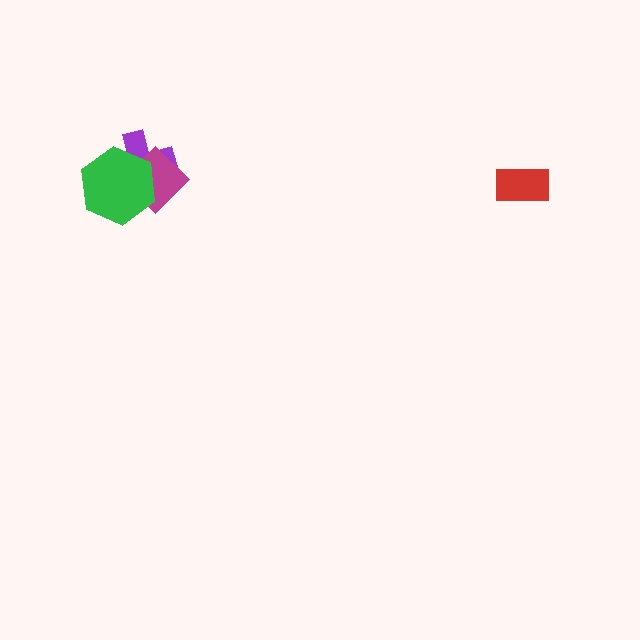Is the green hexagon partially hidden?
No, no other shape covers it.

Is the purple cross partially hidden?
Yes, it is partially covered by another shape.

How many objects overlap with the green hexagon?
2 objects overlap with the green hexagon.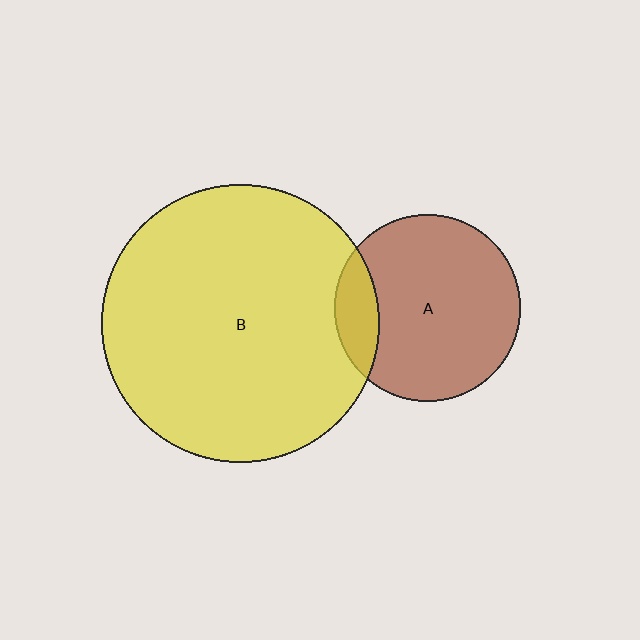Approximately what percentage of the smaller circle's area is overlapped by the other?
Approximately 15%.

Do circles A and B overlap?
Yes.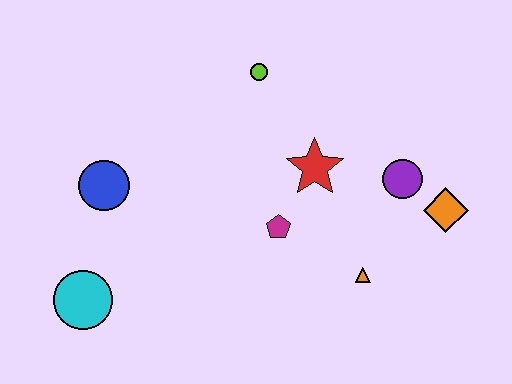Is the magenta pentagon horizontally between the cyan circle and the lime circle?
No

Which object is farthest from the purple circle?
The cyan circle is farthest from the purple circle.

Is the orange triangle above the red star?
No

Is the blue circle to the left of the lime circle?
Yes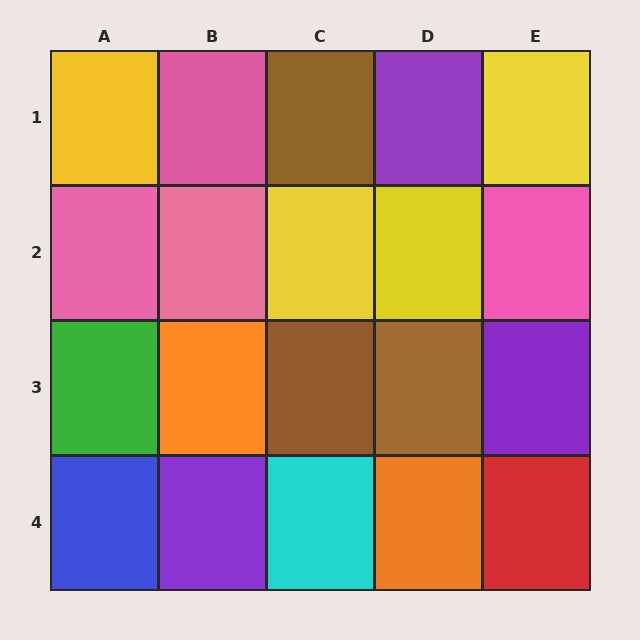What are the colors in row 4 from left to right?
Blue, purple, cyan, orange, red.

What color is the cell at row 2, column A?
Pink.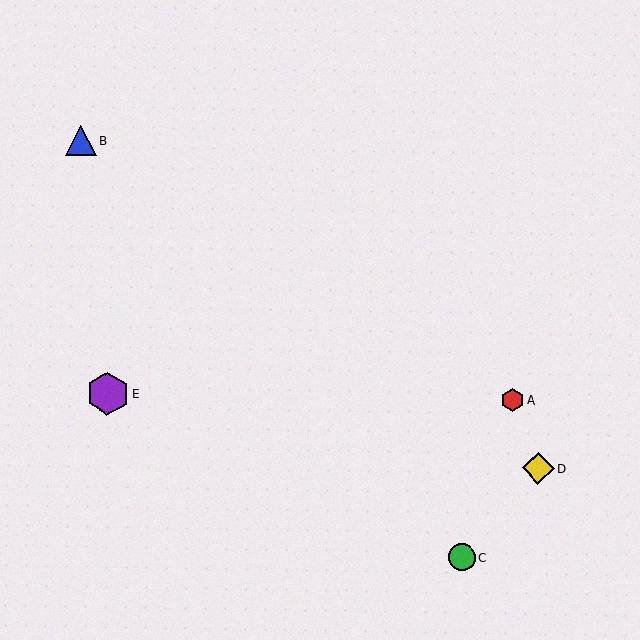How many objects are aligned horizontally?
2 objects (A, E) are aligned horizontally.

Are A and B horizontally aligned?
No, A is at y≈400 and B is at y≈141.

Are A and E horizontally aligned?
Yes, both are at y≈400.